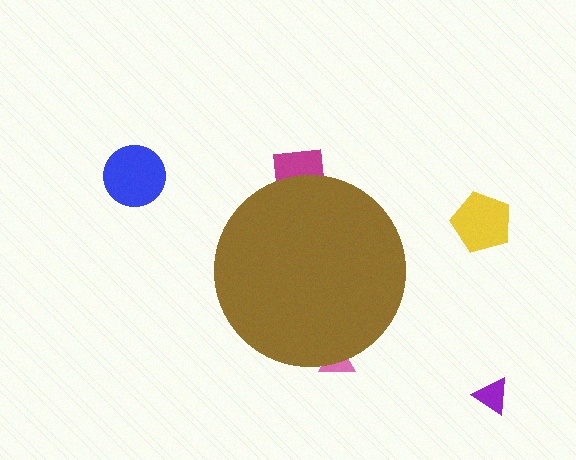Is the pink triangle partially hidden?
Yes, the pink triangle is partially hidden behind the brown circle.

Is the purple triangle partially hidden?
No, the purple triangle is fully visible.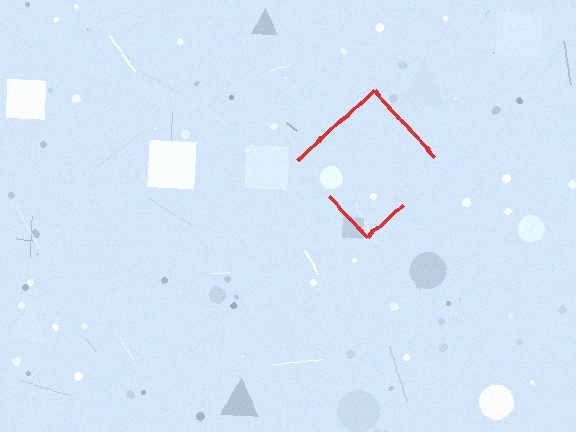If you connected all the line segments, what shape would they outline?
They would outline a diamond.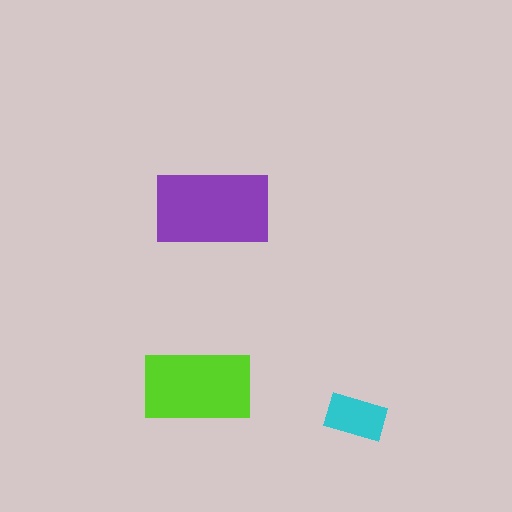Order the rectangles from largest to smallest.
the purple one, the lime one, the cyan one.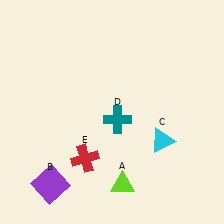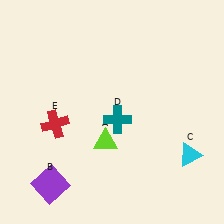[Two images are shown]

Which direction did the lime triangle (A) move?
The lime triangle (A) moved up.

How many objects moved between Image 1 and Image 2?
3 objects moved between the two images.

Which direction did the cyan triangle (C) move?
The cyan triangle (C) moved right.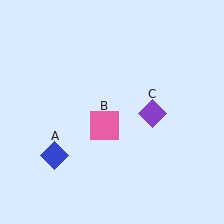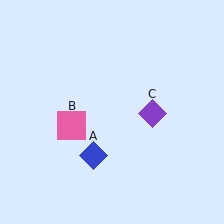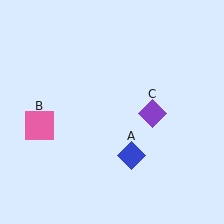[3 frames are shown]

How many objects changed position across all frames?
2 objects changed position: blue diamond (object A), pink square (object B).